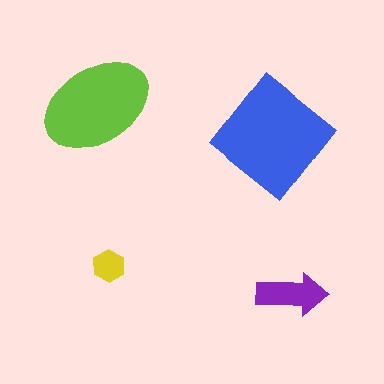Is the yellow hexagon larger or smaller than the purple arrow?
Smaller.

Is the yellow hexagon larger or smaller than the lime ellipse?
Smaller.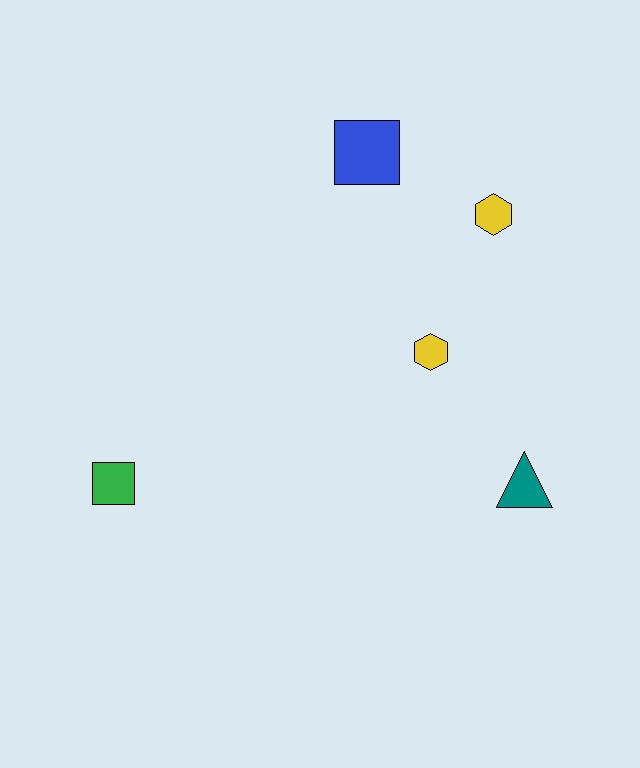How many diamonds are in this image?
There are no diamonds.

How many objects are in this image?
There are 5 objects.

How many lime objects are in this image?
There are no lime objects.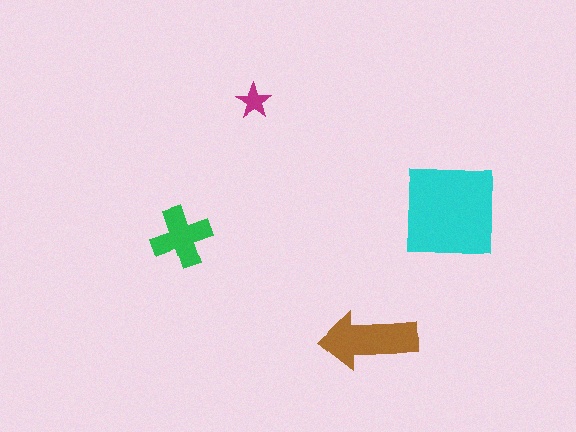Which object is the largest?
The cyan square.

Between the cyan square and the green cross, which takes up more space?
The cyan square.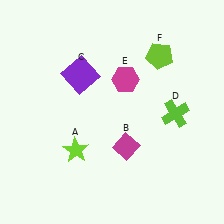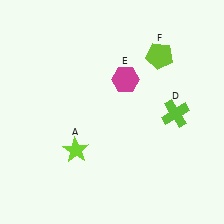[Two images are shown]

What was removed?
The purple square (C), the magenta diamond (B) were removed in Image 2.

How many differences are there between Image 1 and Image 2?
There are 2 differences between the two images.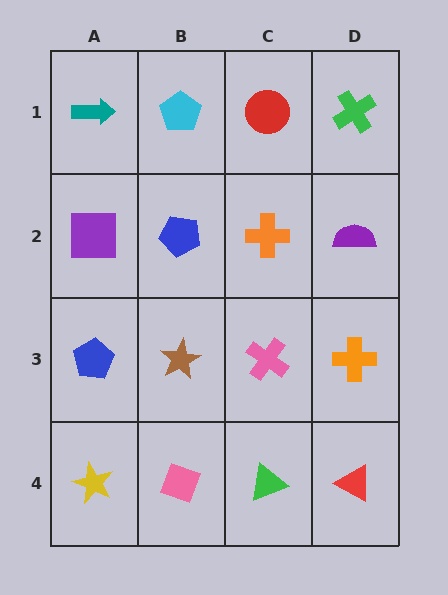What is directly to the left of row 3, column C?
A brown star.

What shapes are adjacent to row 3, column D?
A purple semicircle (row 2, column D), a red triangle (row 4, column D), a pink cross (row 3, column C).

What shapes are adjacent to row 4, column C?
A pink cross (row 3, column C), a pink diamond (row 4, column B), a red triangle (row 4, column D).